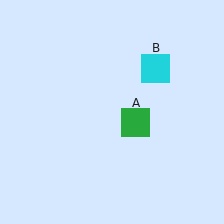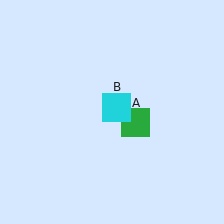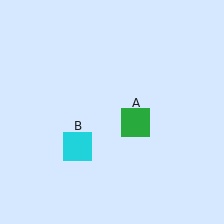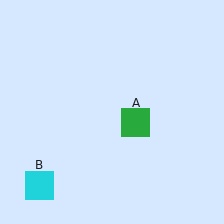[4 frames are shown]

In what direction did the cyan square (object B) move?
The cyan square (object B) moved down and to the left.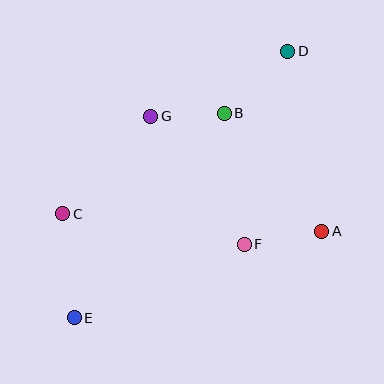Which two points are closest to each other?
Points B and G are closest to each other.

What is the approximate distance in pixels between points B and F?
The distance between B and F is approximately 132 pixels.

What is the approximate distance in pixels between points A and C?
The distance between A and C is approximately 260 pixels.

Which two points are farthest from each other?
Points D and E are farthest from each other.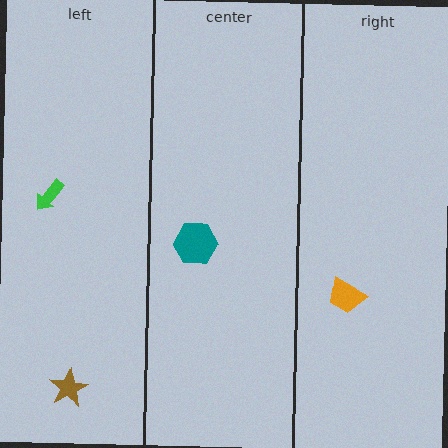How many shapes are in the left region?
2.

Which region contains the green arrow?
The left region.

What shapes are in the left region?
The green arrow, the brown star.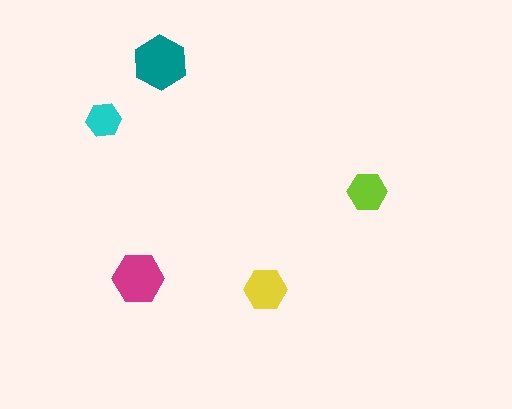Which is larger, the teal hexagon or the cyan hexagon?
The teal one.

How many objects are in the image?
There are 5 objects in the image.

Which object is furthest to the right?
The lime hexagon is rightmost.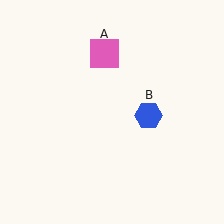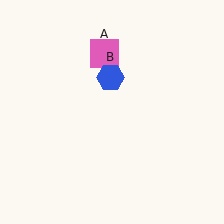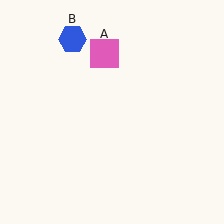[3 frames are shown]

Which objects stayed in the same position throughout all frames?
Pink square (object A) remained stationary.